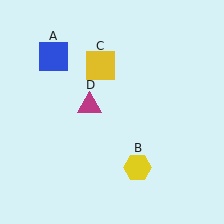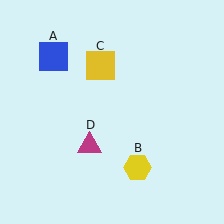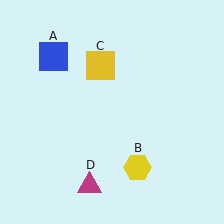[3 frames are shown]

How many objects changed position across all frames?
1 object changed position: magenta triangle (object D).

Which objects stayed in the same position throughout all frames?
Blue square (object A) and yellow hexagon (object B) and yellow square (object C) remained stationary.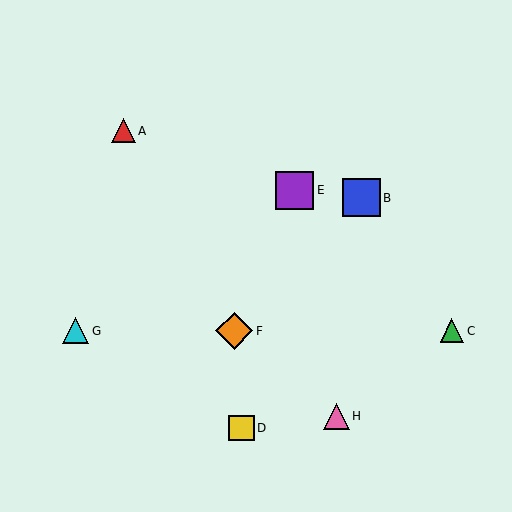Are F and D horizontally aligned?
No, F is at y≈331 and D is at y≈428.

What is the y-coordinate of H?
Object H is at y≈416.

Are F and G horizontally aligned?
Yes, both are at y≈331.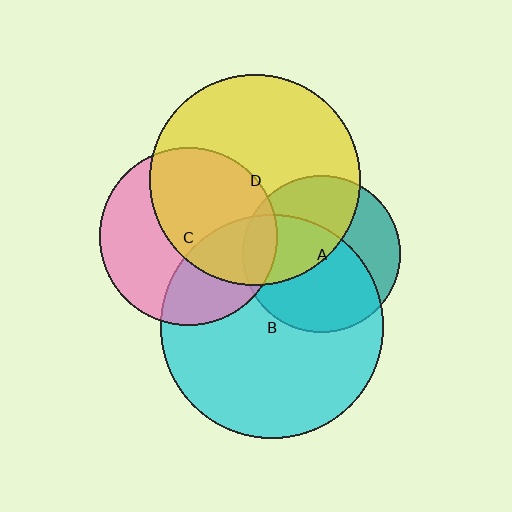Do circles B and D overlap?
Yes.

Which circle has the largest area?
Circle B (cyan).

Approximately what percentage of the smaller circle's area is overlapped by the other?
Approximately 20%.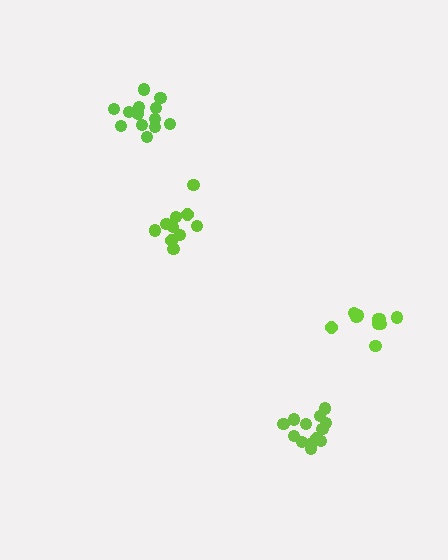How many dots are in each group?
Group 1: 10 dots, Group 2: 13 dots, Group 3: 13 dots, Group 4: 11 dots (47 total).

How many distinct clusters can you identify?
There are 4 distinct clusters.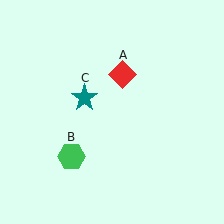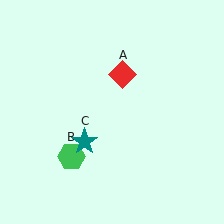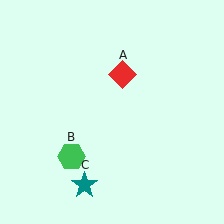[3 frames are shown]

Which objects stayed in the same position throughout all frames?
Red diamond (object A) and green hexagon (object B) remained stationary.